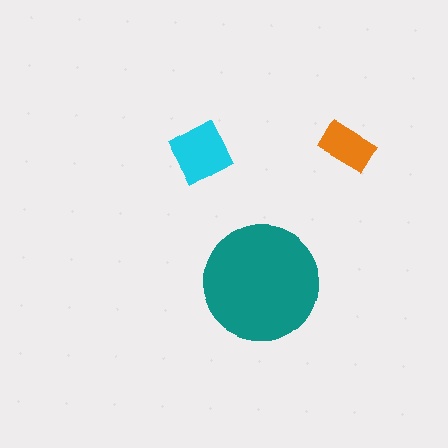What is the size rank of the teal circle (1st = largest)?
1st.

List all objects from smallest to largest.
The orange rectangle, the cyan square, the teal circle.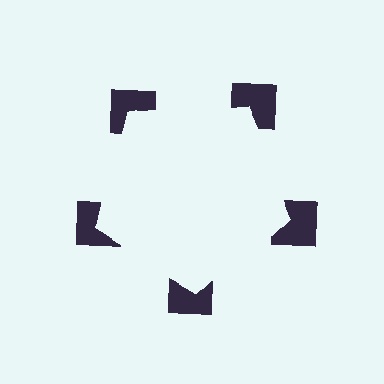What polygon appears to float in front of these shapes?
An illusory pentagon — its edges are inferred from the aligned wedge cuts in the notched squares, not physically drawn.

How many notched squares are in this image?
There are 5 — one at each vertex of the illusory pentagon.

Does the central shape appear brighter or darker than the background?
It typically appears slightly brighter than the background, even though no actual brightness change is drawn.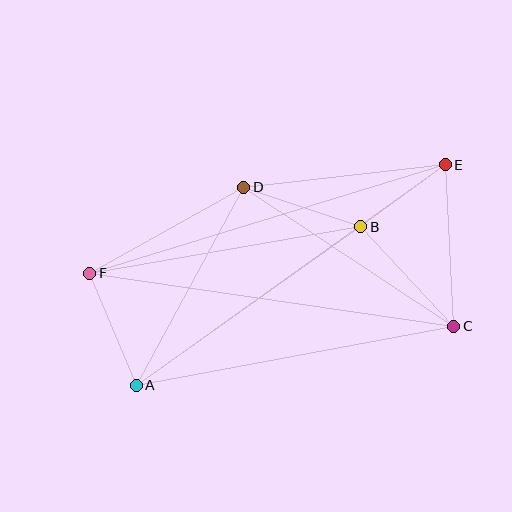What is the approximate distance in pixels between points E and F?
The distance between E and F is approximately 372 pixels.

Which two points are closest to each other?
Points B and E are closest to each other.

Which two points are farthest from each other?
Points A and E are farthest from each other.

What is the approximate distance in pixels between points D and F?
The distance between D and F is approximately 176 pixels.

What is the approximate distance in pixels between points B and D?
The distance between B and D is approximately 124 pixels.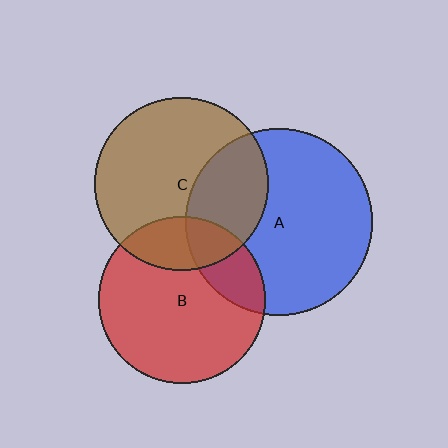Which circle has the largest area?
Circle A (blue).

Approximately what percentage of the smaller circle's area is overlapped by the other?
Approximately 20%.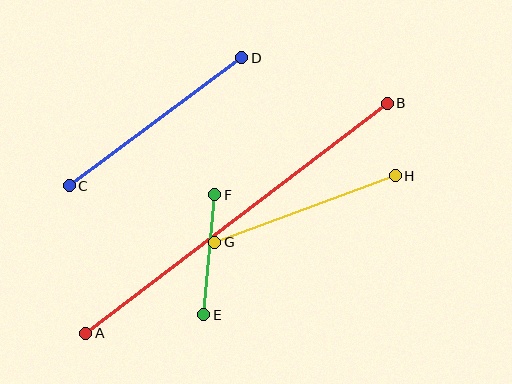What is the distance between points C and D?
The distance is approximately 214 pixels.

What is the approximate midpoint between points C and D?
The midpoint is at approximately (155, 122) pixels.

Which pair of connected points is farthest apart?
Points A and B are farthest apart.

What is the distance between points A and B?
The distance is approximately 379 pixels.